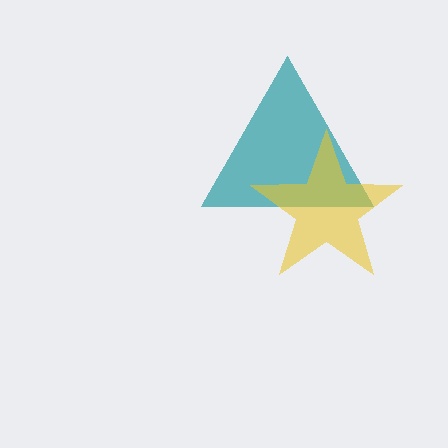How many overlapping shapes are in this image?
There are 2 overlapping shapes in the image.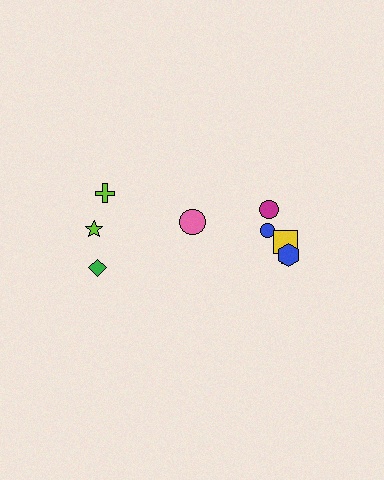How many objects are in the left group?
There are 4 objects.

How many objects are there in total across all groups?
There are 10 objects.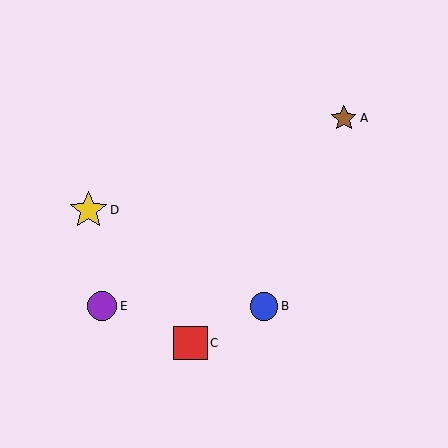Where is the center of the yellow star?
The center of the yellow star is at (89, 210).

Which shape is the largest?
The yellow star (labeled D) is the largest.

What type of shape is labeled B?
Shape B is a blue circle.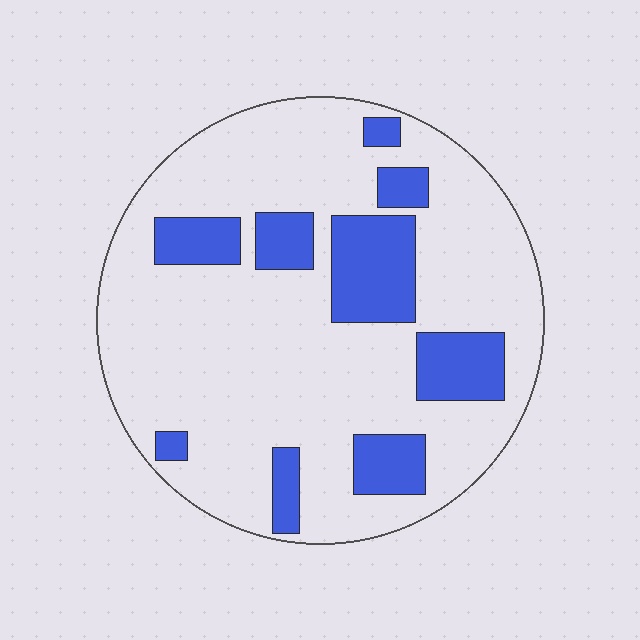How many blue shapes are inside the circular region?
9.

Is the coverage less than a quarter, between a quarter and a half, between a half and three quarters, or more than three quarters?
Less than a quarter.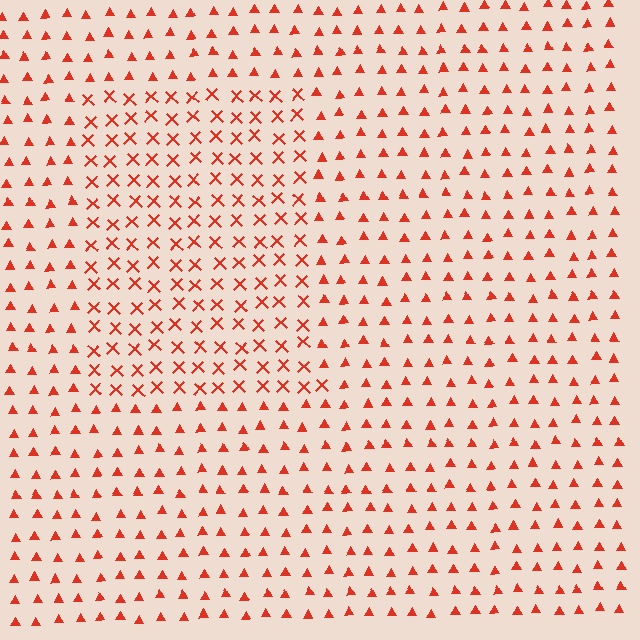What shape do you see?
I see a rectangle.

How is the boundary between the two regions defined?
The boundary is defined by a change in element shape: X marks inside vs. triangles outside. All elements share the same color and spacing.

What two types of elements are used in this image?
The image uses X marks inside the rectangle region and triangles outside it.